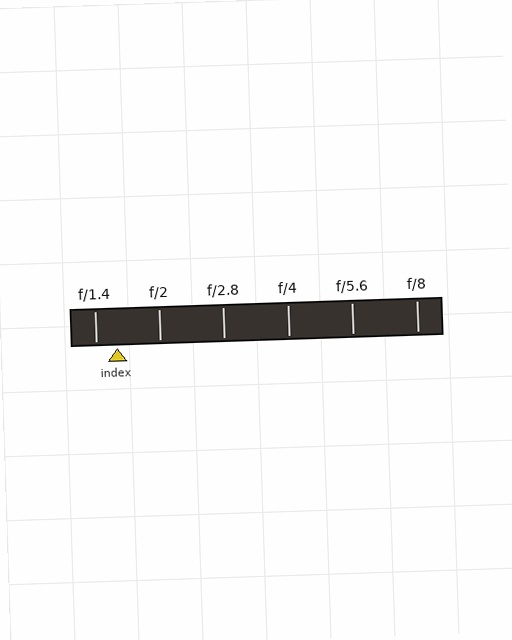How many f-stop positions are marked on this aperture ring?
There are 6 f-stop positions marked.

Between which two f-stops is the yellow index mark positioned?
The index mark is between f/1.4 and f/2.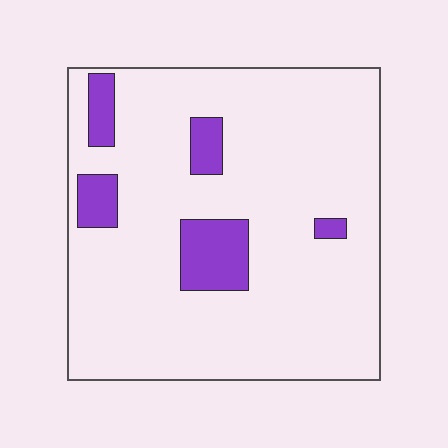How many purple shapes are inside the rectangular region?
5.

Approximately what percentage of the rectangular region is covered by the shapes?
Approximately 10%.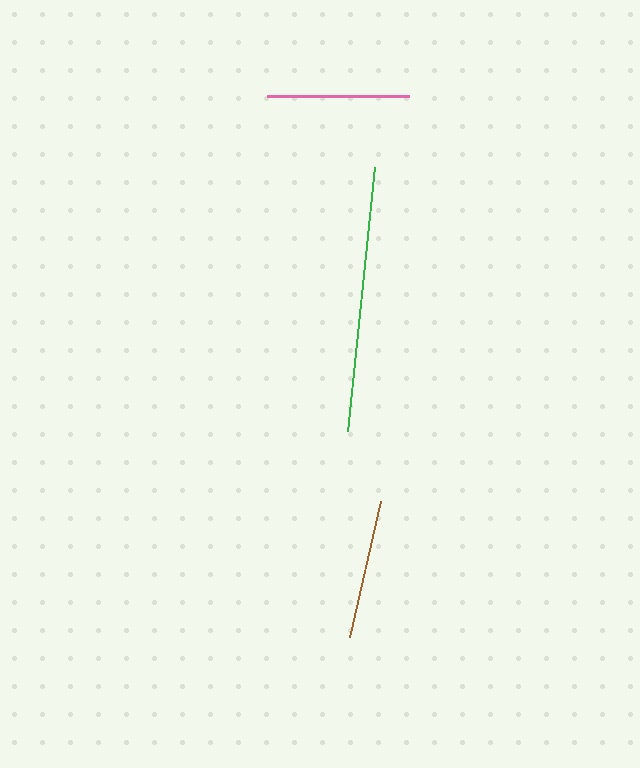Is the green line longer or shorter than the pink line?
The green line is longer than the pink line.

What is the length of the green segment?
The green segment is approximately 265 pixels long.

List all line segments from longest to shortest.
From longest to shortest: green, pink, brown.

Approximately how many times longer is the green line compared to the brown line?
The green line is approximately 1.9 times the length of the brown line.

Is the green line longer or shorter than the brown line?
The green line is longer than the brown line.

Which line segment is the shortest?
The brown line is the shortest at approximately 140 pixels.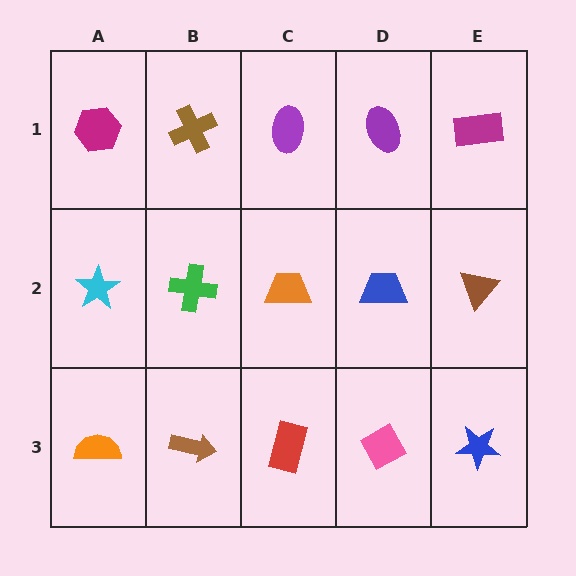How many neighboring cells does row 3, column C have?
3.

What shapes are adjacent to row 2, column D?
A purple ellipse (row 1, column D), a pink diamond (row 3, column D), an orange trapezoid (row 2, column C), a brown triangle (row 2, column E).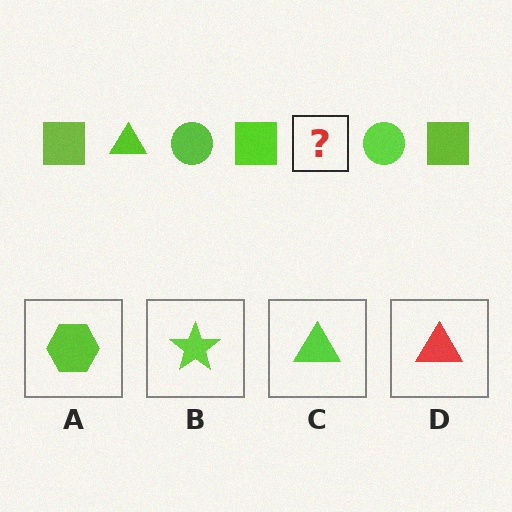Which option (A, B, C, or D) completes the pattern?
C.